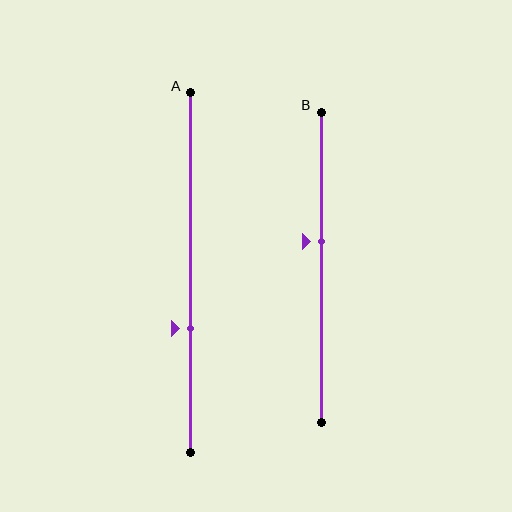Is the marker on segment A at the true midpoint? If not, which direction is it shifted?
No, the marker on segment A is shifted downward by about 16% of the segment length.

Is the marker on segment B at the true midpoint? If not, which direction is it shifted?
No, the marker on segment B is shifted upward by about 8% of the segment length.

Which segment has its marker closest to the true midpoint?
Segment B has its marker closest to the true midpoint.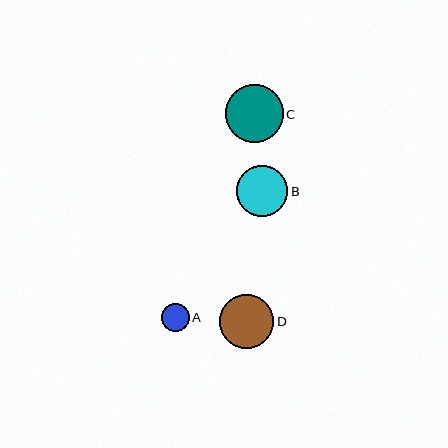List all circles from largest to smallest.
From largest to smallest: C, D, B, A.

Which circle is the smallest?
Circle A is the smallest with a size of approximately 28 pixels.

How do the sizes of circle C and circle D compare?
Circle C and circle D are approximately the same size.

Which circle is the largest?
Circle C is the largest with a size of approximately 58 pixels.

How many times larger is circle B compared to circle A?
Circle B is approximately 1.9 times the size of circle A.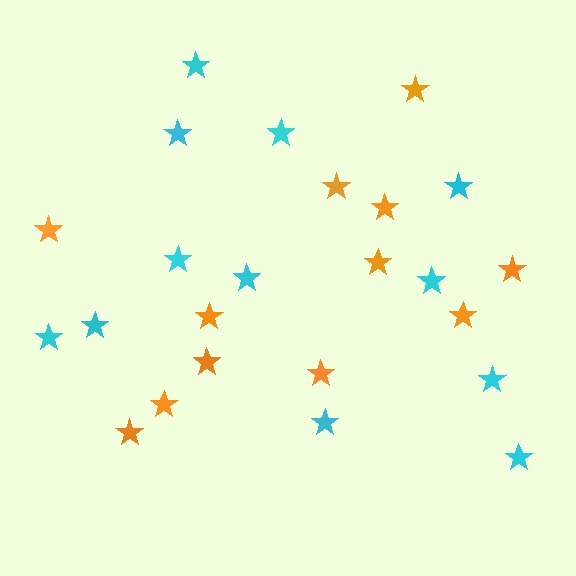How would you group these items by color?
There are 2 groups: one group of orange stars (12) and one group of cyan stars (12).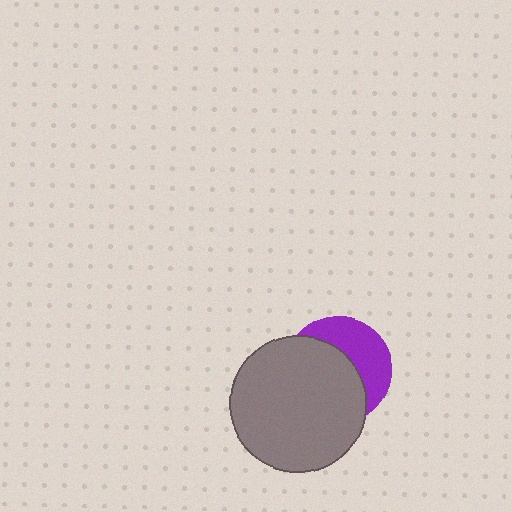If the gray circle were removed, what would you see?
You would see the complete purple circle.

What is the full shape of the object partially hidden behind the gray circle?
The partially hidden object is a purple circle.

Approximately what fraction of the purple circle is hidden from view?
Roughly 60% of the purple circle is hidden behind the gray circle.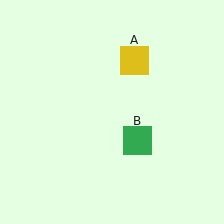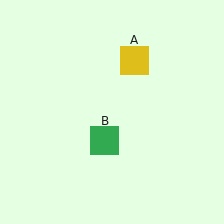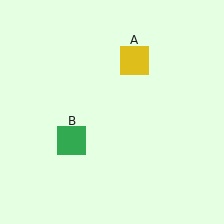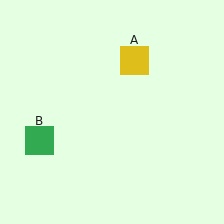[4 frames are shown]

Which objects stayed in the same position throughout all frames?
Yellow square (object A) remained stationary.